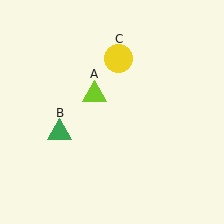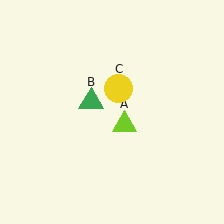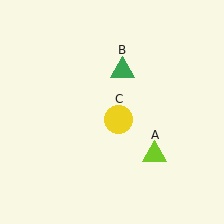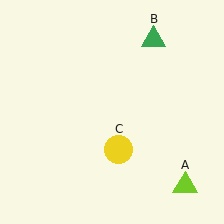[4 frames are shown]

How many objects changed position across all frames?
3 objects changed position: lime triangle (object A), green triangle (object B), yellow circle (object C).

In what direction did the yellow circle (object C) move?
The yellow circle (object C) moved down.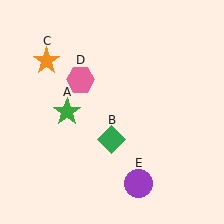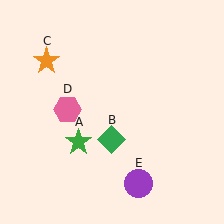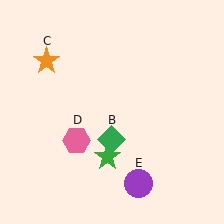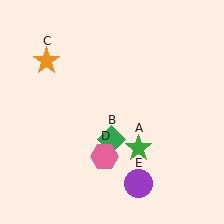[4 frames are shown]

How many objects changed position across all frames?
2 objects changed position: green star (object A), pink hexagon (object D).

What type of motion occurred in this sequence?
The green star (object A), pink hexagon (object D) rotated counterclockwise around the center of the scene.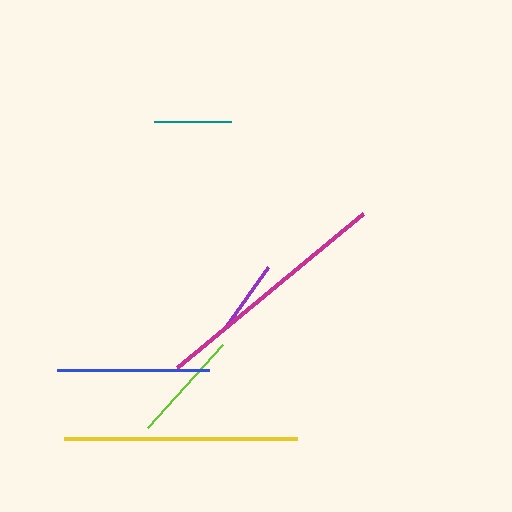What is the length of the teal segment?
The teal segment is approximately 77 pixels long.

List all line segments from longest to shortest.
From longest to shortest: magenta, yellow, blue, lime, teal, purple.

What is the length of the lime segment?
The lime segment is approximately 112 pixels long.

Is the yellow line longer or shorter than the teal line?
The yellow line is longer than the teal line.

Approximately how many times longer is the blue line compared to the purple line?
The blue line is approximately 2.1 times the length of the purple line.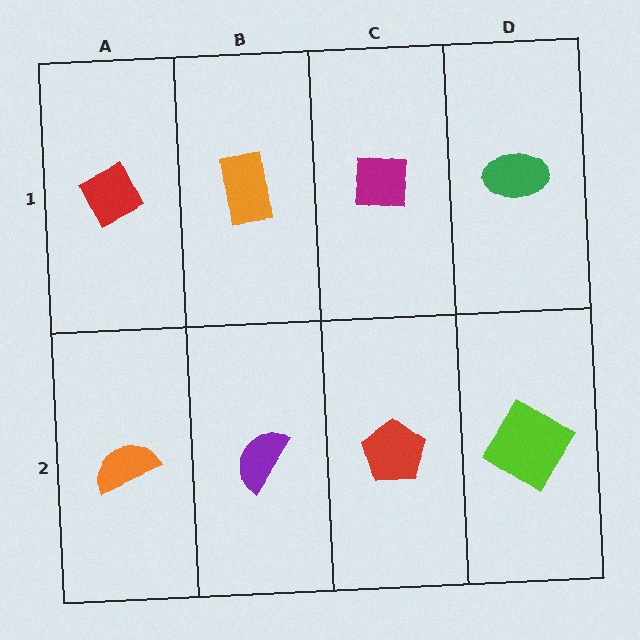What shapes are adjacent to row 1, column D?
A lime diamond (row 2, column D), a magenta square (row 1, column C).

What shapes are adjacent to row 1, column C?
A red pentagon (row 2, column C), an orange rectangle (row 1, column B), a green ellipse (row 1, column D).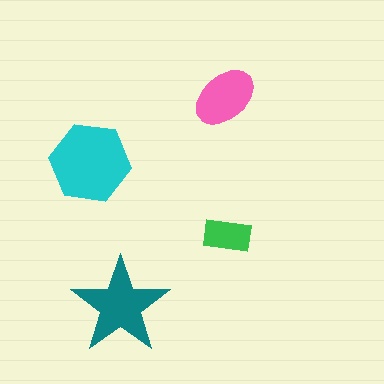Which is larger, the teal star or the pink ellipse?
The teal star.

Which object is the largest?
The cyan hexagon.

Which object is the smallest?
The green rectangle.